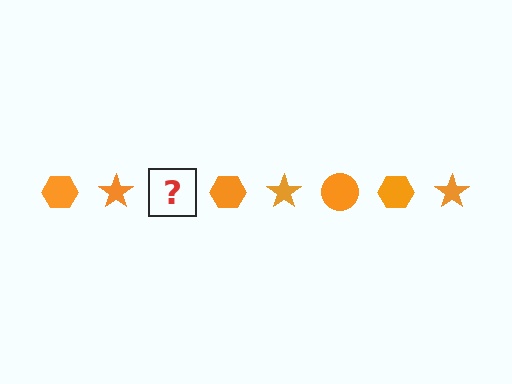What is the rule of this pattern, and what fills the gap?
The rule is that the pattern cycles through hexagon, star, circle shapes in orange. The gap should be filled with an orange circle.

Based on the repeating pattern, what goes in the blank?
The blank should be an orange circle.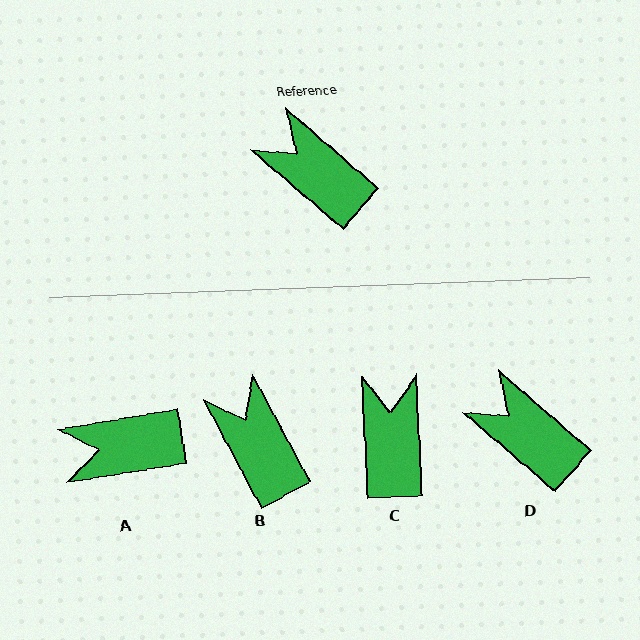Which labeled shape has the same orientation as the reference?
D.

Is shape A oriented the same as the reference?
No, it is off by about 50 degrees.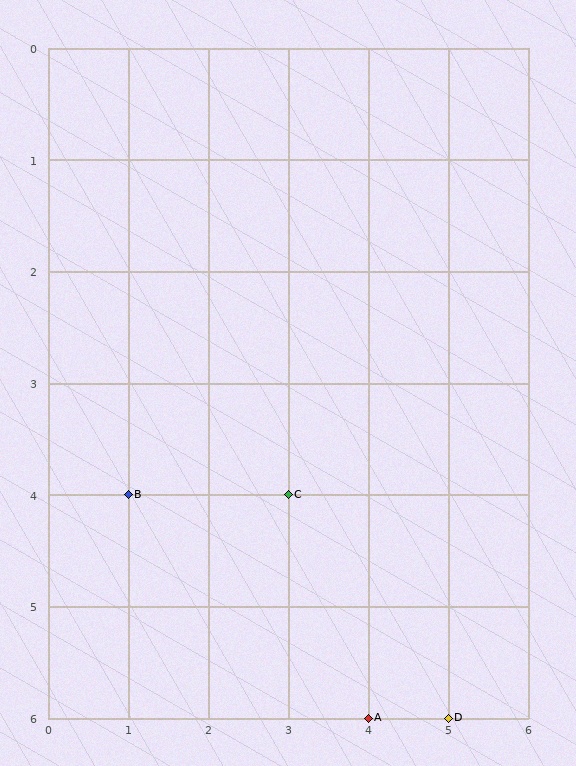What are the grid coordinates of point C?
Point C is at grid coordinates (3, 4).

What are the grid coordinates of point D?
Point D is at grid coordinates (5, 6).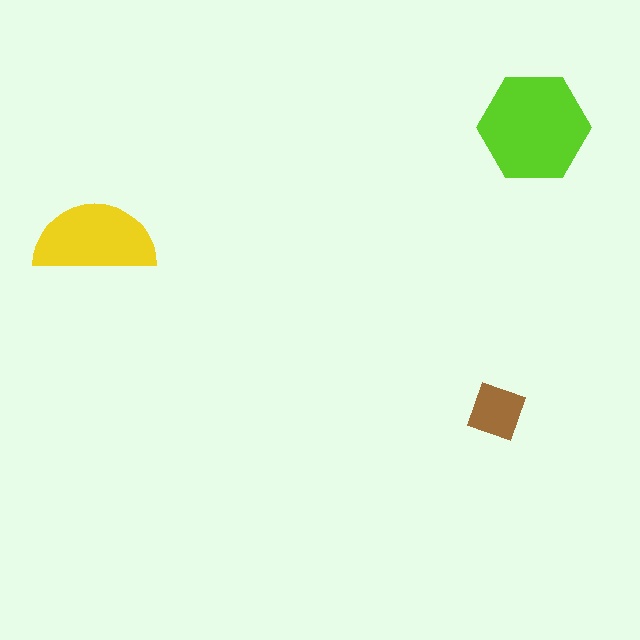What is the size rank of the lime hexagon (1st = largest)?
1st.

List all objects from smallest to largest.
The brown diamond, the yellow semicircle, the lime hexagon.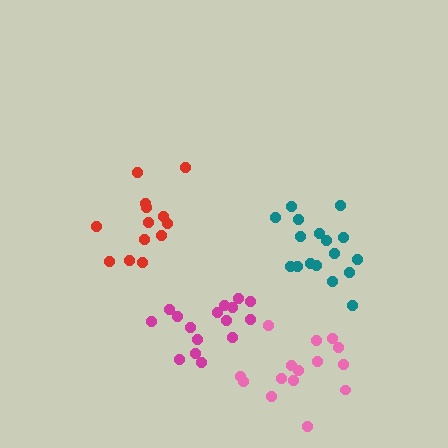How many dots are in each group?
Group 1: 15 dots, Group 2: 13 dots, Group 3: 16 dots, Group 4: 17 dots (61 total).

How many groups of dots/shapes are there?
There are 4 groups.